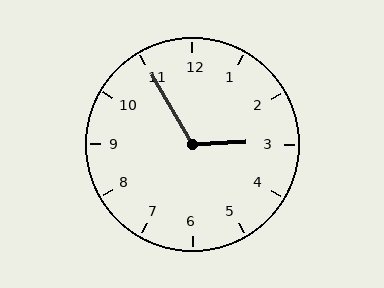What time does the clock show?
2:55.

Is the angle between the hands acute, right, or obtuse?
It is obtuse.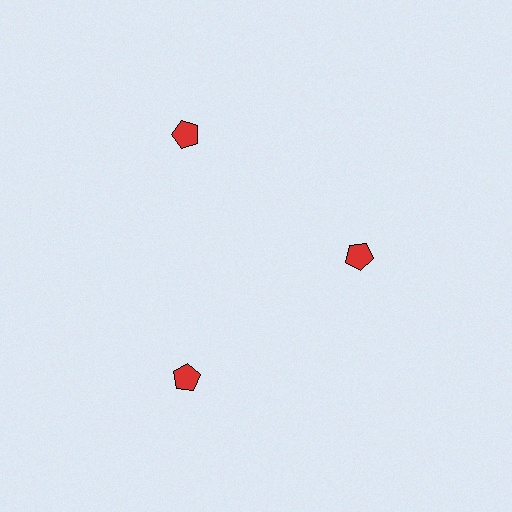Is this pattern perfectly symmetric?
No. The 3 red pentagons are arranged in a ring, but one element near the 3 o'clock position is pulled inward toward the center, breaking the 3-fold rotational symmetry.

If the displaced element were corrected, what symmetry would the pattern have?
It would have 3-fold rotational symmetry — the pattern would map onto itself every 120 degrees.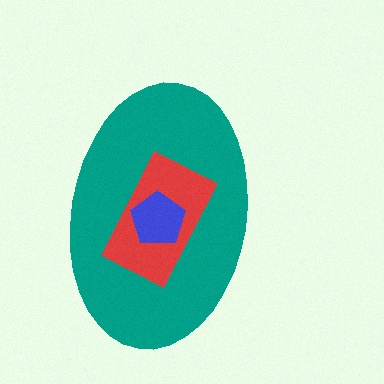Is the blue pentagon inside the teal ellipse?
Yes.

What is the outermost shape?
The teal ellipse.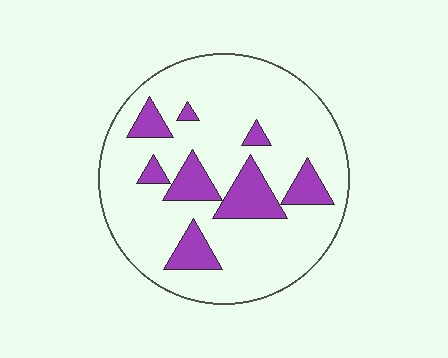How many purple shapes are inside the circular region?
8.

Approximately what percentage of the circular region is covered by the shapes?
Approximately 20%.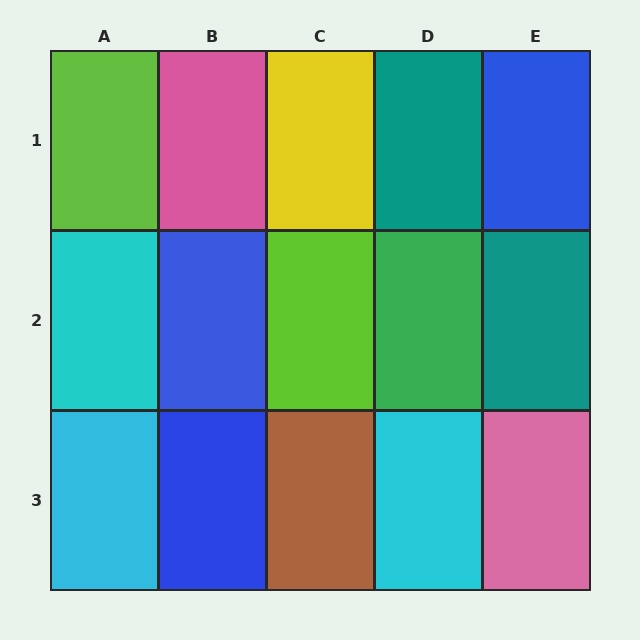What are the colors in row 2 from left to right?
Cyan, blue, lime, green, teal.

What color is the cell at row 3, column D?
Cyan.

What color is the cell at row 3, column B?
Blue.